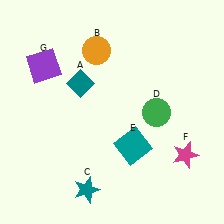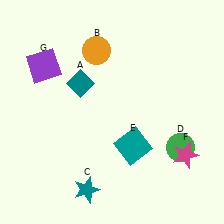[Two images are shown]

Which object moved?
The green circle (D) moved down.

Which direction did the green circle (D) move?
The green circle (D) moved down.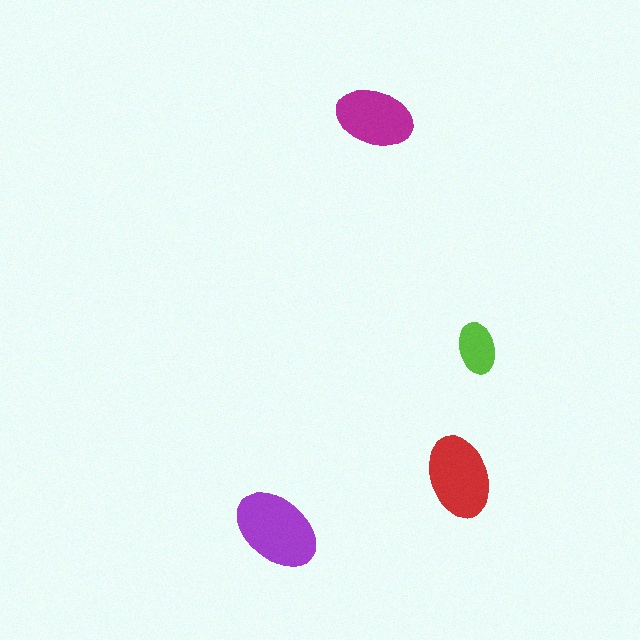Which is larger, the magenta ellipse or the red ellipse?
The red one.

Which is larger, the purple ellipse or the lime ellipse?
The purple one.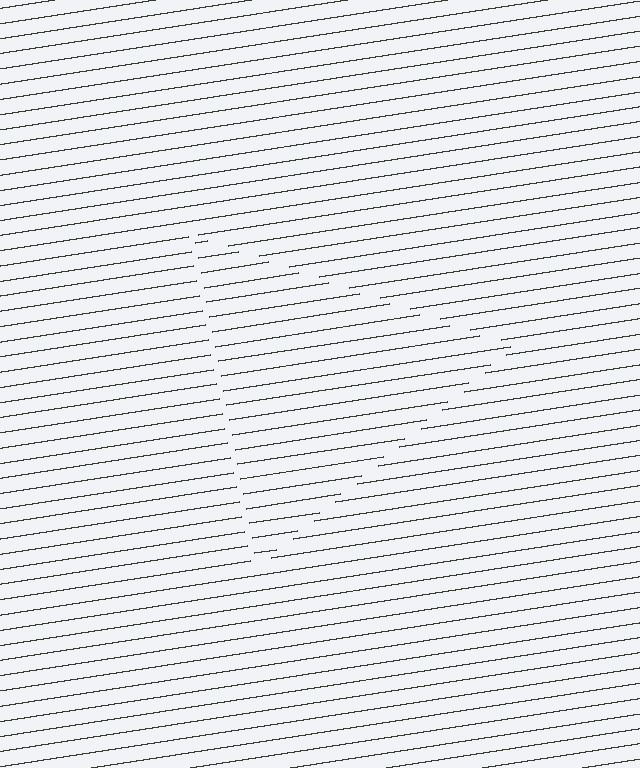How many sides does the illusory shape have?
3 sides — the line-ends trace a triangle.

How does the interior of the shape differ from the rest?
The interior of the shape contains the same grating, shifted by half a period — the contour is defined by the phase discontinuity where line-ends from the inner and outer gratings abut.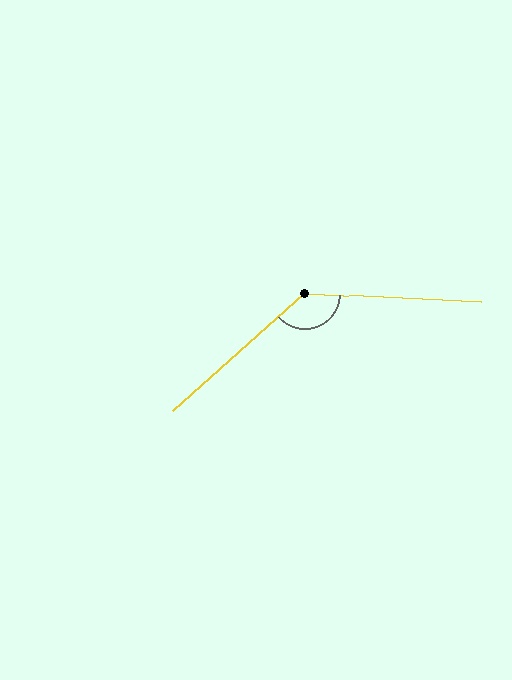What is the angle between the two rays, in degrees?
Approximately 136 degrees.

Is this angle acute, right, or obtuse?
It is obtuse.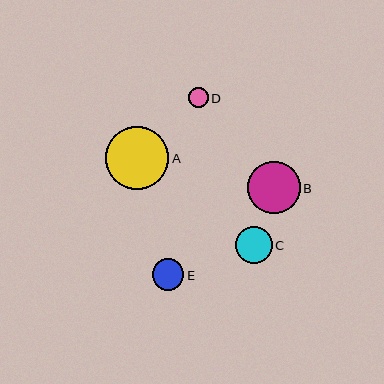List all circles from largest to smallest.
From largest to smallest: A, B, C, E, D.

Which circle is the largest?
Circle A is the largest with a size of approximately 63 pixels.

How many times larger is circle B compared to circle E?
Circle B is approximately 1.7 times the size of circle E.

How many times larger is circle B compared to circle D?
Circle B is approximately 2.6 times the size of circle D.